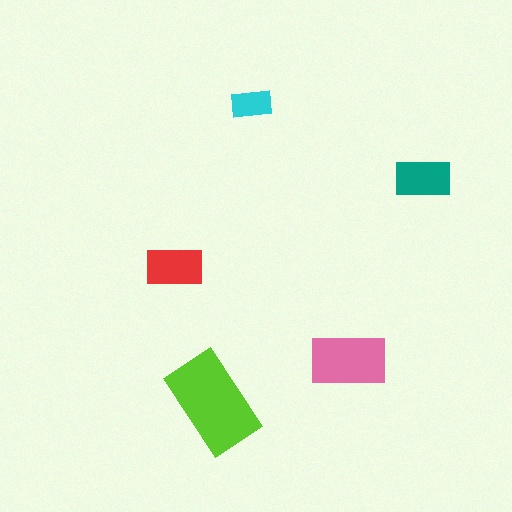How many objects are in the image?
There are 5 objects in the image.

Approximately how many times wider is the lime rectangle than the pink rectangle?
About 1.5 times wider.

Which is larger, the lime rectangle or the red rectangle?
The lime one.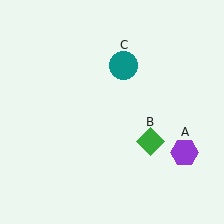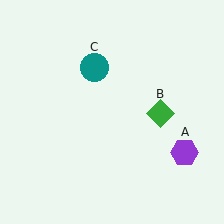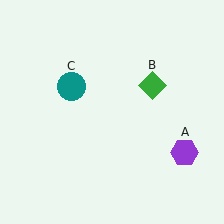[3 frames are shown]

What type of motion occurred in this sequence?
The green diamond (object B), teal circle (object C) rotated counterclockwise around the center of the scene.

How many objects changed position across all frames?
2 objects changed position: green diamond (object B), teal circle (object C).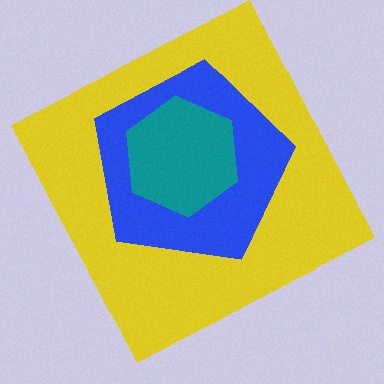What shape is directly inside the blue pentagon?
The teal hexagon.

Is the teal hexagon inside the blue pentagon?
Yes.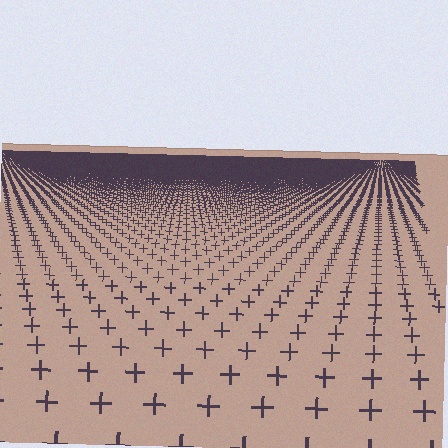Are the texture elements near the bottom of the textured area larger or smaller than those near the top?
Larger. Near the bottom, elements are closer to the viewer and appear at a bigger on-screen size.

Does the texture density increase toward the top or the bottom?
Density increases toward the top.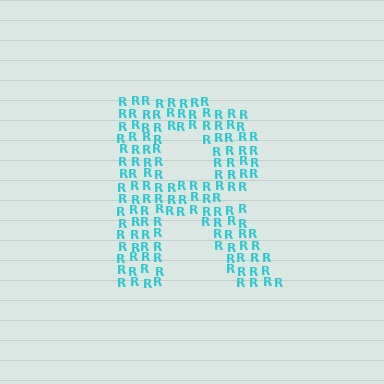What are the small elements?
The small elements are letter R's.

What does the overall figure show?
The overall figure shows the letter R.